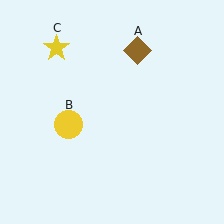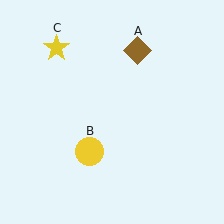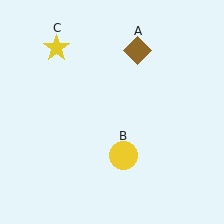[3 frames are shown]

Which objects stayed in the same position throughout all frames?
Brown diamond (object A) and yellow star (object C) remained stationary.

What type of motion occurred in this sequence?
The yellow circle (object B) rotated counterclockwise around the center of the scene.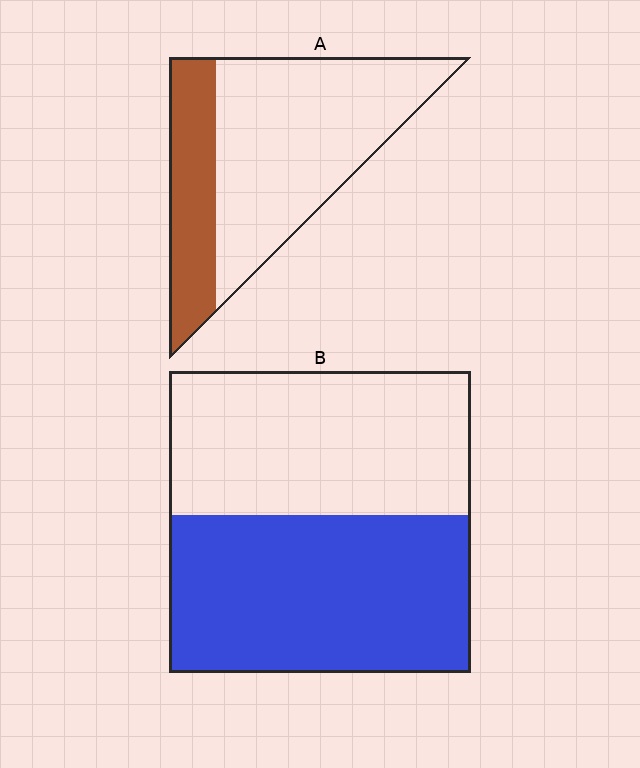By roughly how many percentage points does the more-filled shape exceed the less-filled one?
By roughly 25 percentage points (B over A).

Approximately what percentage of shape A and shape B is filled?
A is approximately 30% and B is approximately 50%.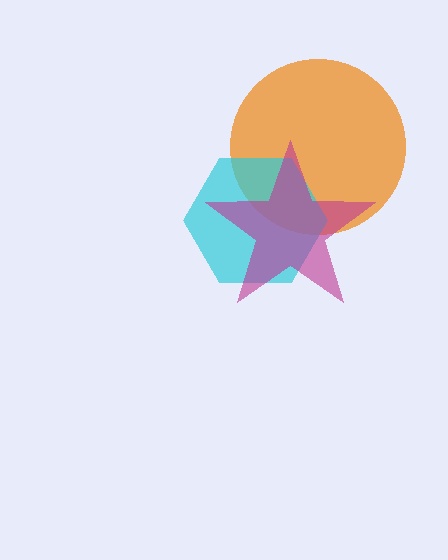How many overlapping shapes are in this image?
There are 3 overlapping shapes in the image.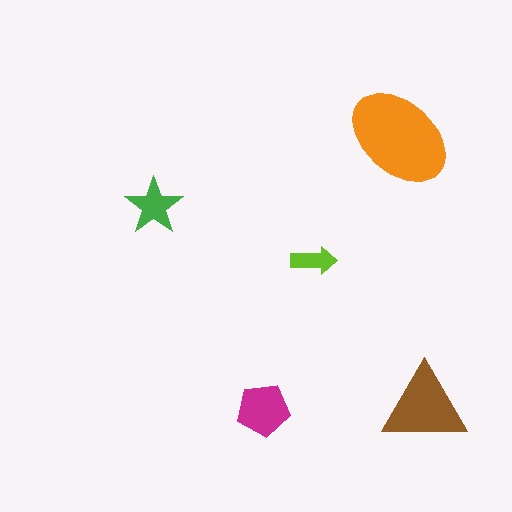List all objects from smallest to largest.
The lime arrow, the green star, the magenta pentagon, the brown triangle, the orange ellipse.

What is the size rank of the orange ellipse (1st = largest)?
1st.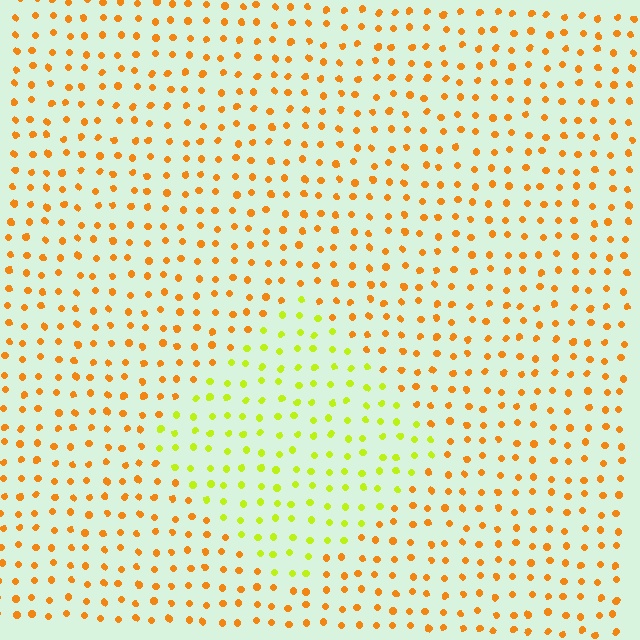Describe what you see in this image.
The image is filled with small orange elements in a uniform arrangement. A diamond-shaped region is visible where the elements are tinted to a slightly different hue, forming a subtle color boundary.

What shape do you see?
I see a diamond.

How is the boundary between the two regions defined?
The boundary is defined purely by a slight shift in hue (about 44 degrees). Spacing, size, and orientation are identical on both sides.